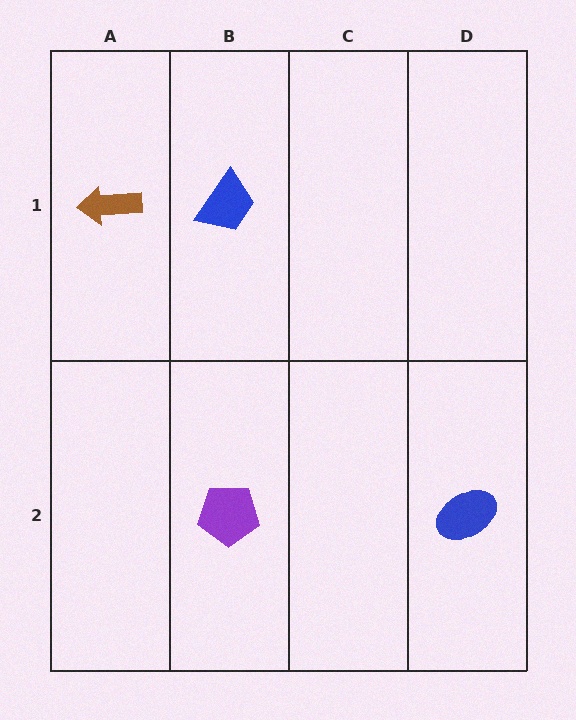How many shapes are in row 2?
2 shapes.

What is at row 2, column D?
A blue ellipse.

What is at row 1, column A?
A brown arrow.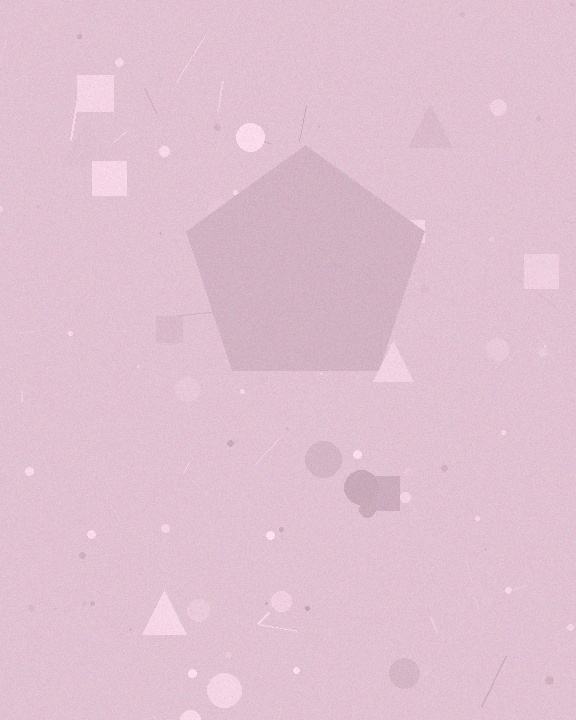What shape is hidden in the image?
A pentagon is hidden in the image.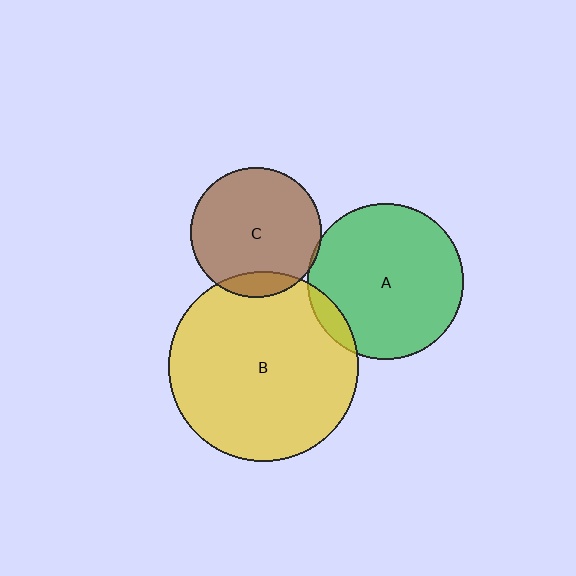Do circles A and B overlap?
Yes.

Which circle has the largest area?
Circle B (yellow).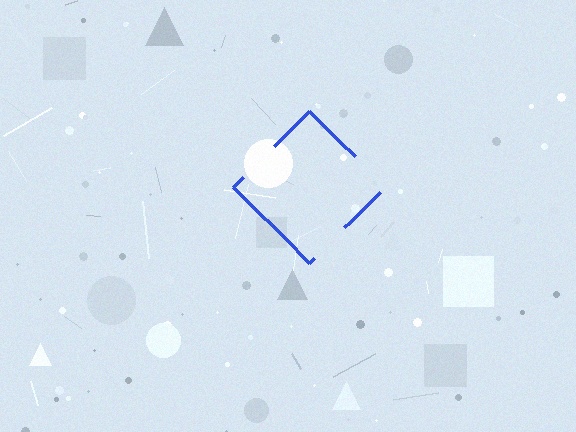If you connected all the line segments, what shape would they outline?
They would outline a diamond.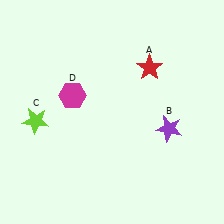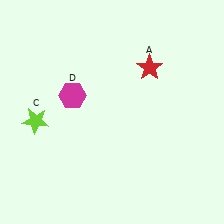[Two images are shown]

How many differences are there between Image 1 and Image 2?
There is 1 difference between the two images.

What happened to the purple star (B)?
The purple star (B) was removed in Image 2. It was in the bottom-right area of Image 1.